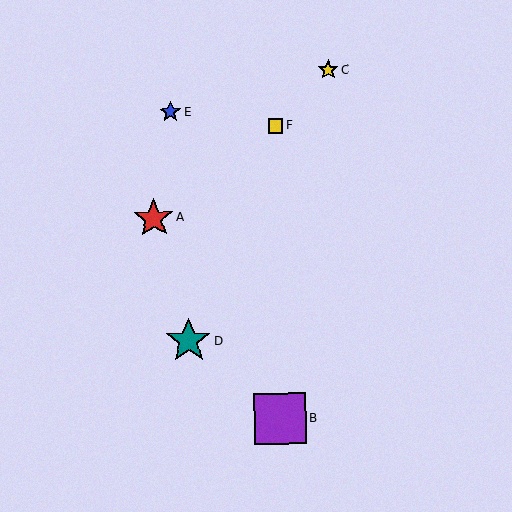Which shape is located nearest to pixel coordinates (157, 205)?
The red star (labeled A) at (154, 218) is nearest to that location.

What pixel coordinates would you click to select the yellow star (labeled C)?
Click at (328, 70) to select the yellow star C.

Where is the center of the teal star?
The center of the teal star is at (189, 341).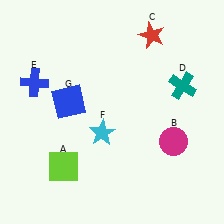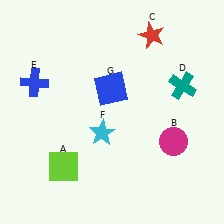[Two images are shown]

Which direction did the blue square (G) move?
The blue square (G) moved right.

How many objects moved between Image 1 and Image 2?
1 object moved between the two images.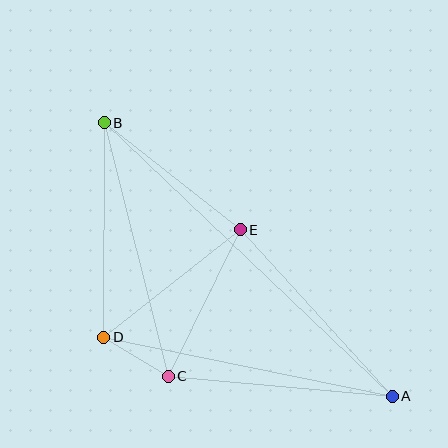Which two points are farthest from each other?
Points A and B are farthest from each other.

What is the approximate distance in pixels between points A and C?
The distance between A and C is approximately 225 pixels.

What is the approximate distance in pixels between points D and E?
The distance between D and E is approximately 174 pixels.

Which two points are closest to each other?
Points C and D are closest to each other.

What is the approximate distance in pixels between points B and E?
The distance between B and E is approximately 173 pixels.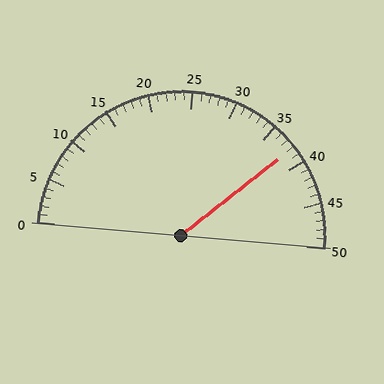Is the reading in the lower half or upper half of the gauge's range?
The reading is in the upper half of the range (0 to 50).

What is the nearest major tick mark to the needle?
The nearest major tick mark is 40.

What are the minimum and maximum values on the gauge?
The gauge ranges from 0 to 50.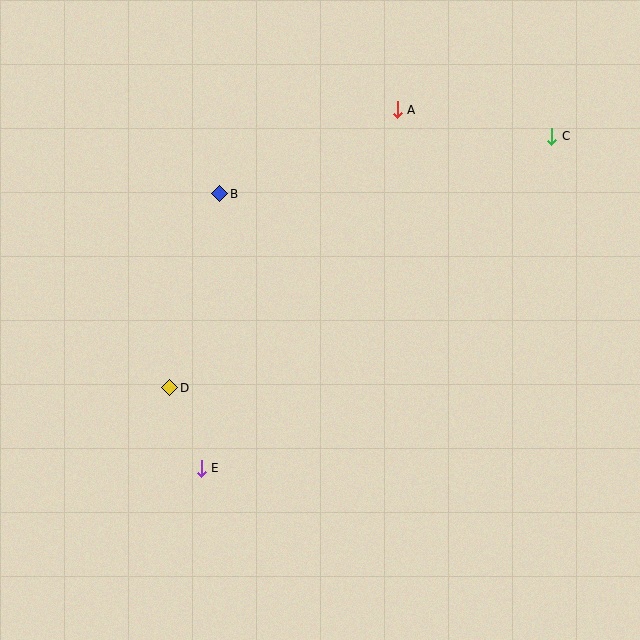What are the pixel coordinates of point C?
Point C is at (552, 136).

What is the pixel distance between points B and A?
The distance between B and A is 196 pixels.